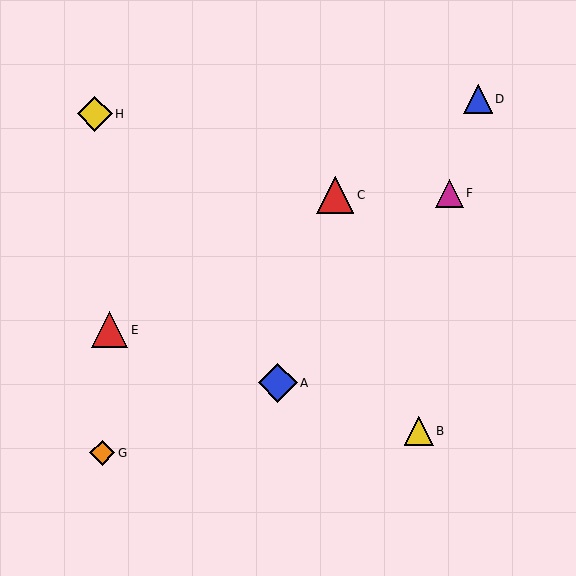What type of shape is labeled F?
Shape F is a magenta triangle.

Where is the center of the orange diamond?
The center of the orange diamond is at (102, 453).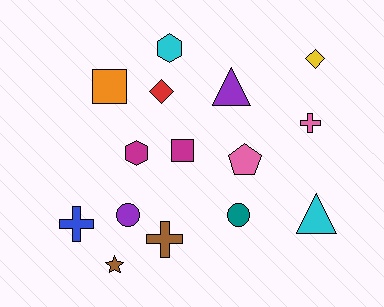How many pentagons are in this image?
There is 1 pentagon.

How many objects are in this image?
There are 15 objects.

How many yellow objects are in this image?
There is 1 yellow object.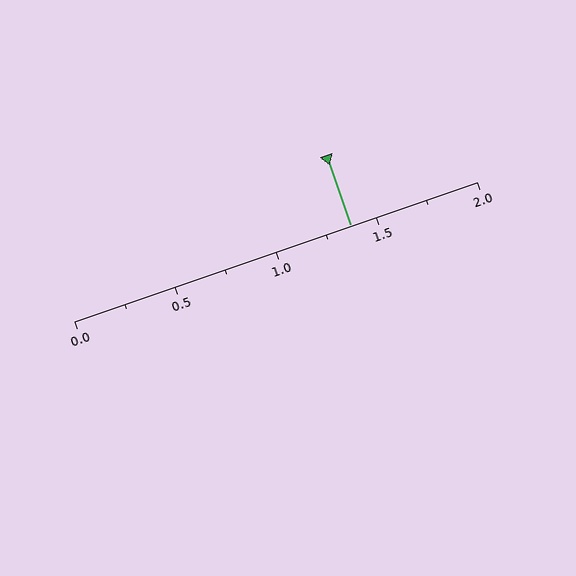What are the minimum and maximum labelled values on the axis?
The axis runs from 0.0 to 2.0.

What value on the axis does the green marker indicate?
The marker indicates approximately 1.38.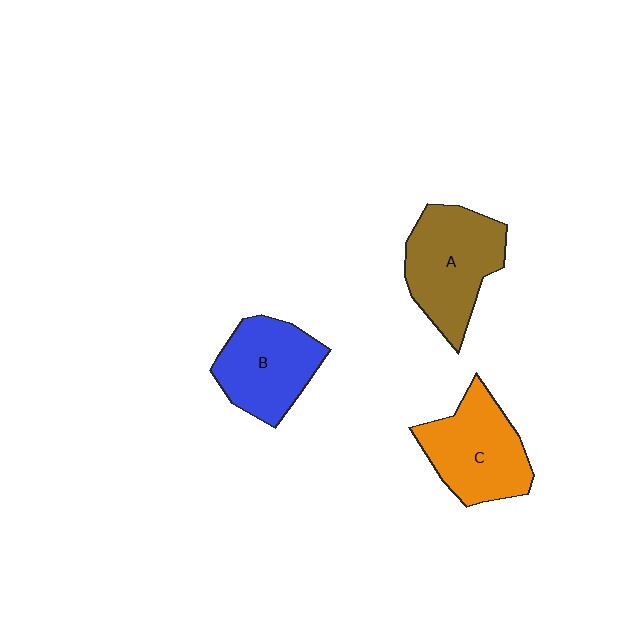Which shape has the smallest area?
Shape B (blue).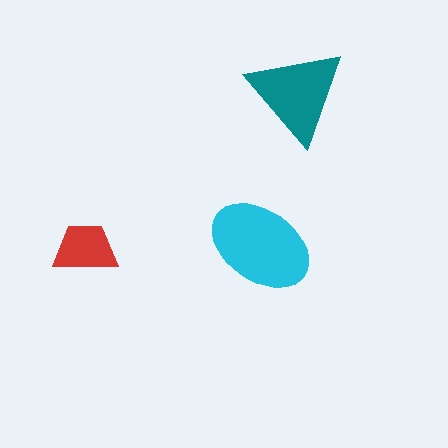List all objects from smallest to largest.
The red trapezoid, the teal triangle, the cyan ellipse.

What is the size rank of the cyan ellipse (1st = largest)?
1st.